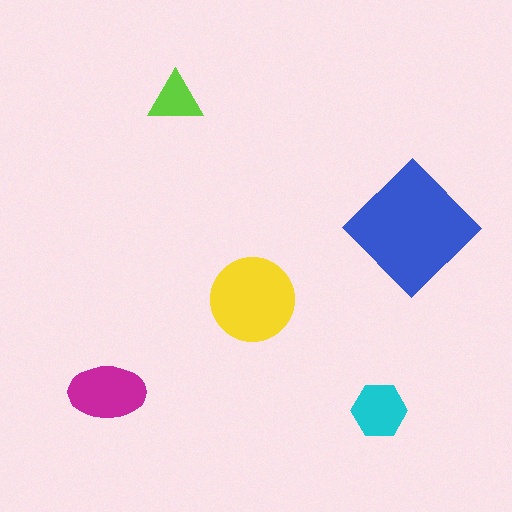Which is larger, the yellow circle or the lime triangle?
The yellow circle.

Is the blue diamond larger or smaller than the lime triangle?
Larger.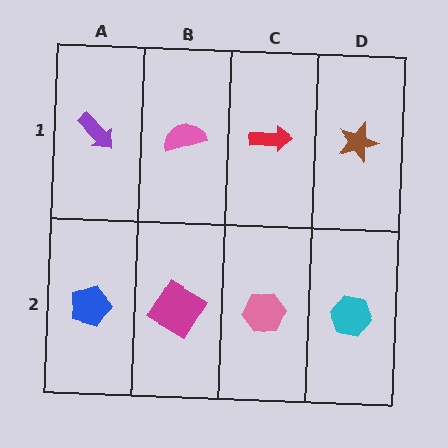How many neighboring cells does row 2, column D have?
2.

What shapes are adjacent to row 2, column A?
A purple arrow (row 1, column A), a magenta diamond (row 2, column B).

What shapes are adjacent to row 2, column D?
A brown star (row 1, column D), a pink hexagon (row 2, column C).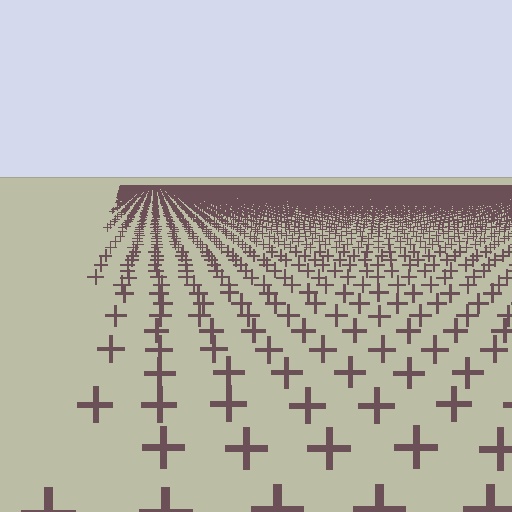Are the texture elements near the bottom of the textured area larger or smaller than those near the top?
Larger. Near the bottom, elements are closer to the viewer and appear at a bigger on-screen size.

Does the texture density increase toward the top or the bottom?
Density increases toward the top.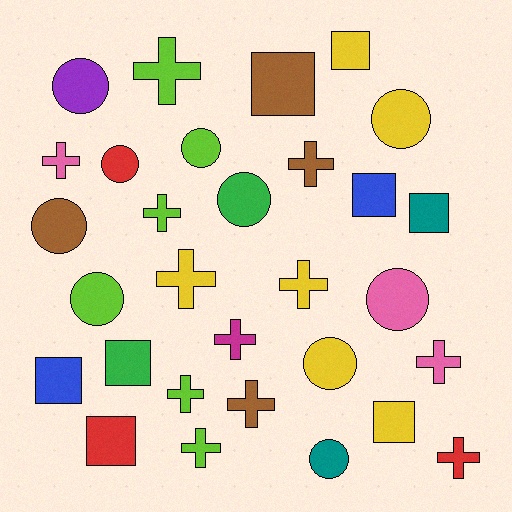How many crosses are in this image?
There are 12 crosses.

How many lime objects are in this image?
There are 6 lime objects.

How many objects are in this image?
There are 30 objects.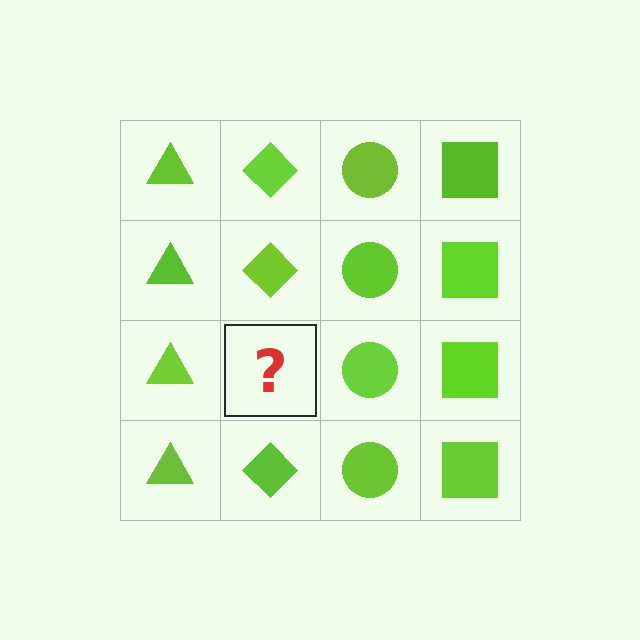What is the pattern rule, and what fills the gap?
The rule is that each column has a consistent shape. The gap should be filled with a lime diamond.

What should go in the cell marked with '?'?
The missing cell should contain a lime diamond.